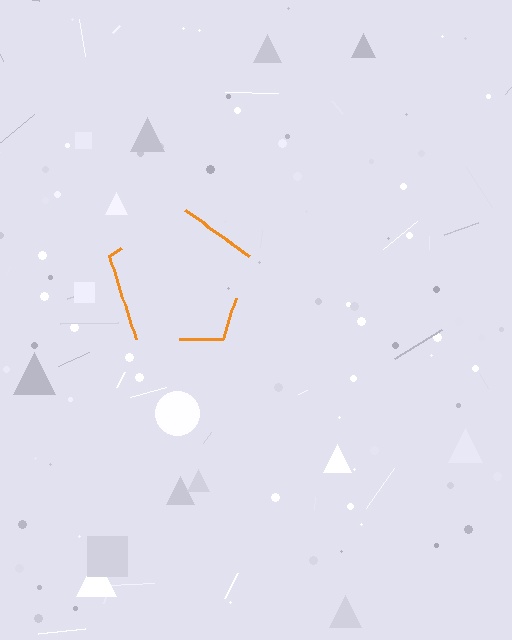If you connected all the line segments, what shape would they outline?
They would outline a pentagon.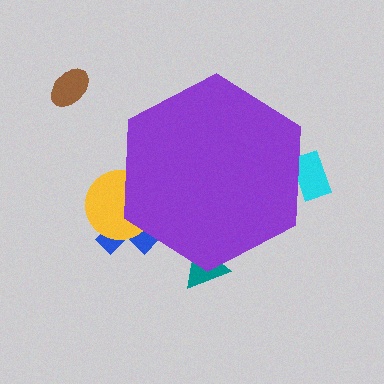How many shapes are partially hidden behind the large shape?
4 shapes are partially hidden.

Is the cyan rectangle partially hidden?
Yes, the cyan rectangle is partially hidden behind the purple hexagon.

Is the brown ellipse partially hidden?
No, the brown ellipse is fully visible.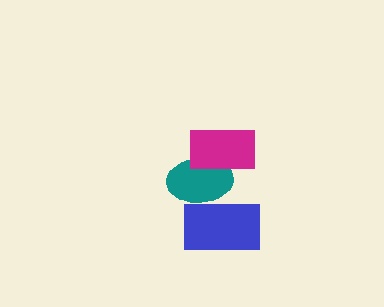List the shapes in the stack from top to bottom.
From top to bottom: the magenta rectangle, the teal ellipse, the blue rectangle.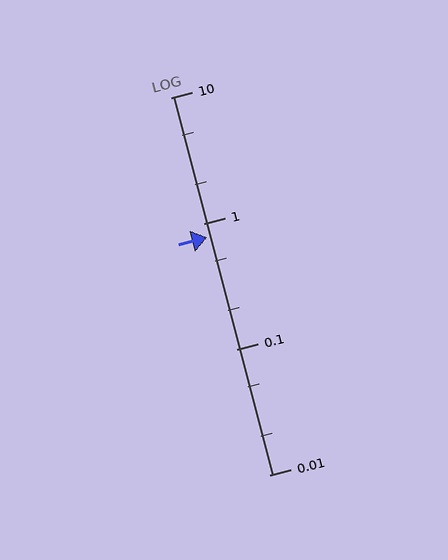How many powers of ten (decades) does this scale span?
The scale spans 3 decades, from 0.01 to 10.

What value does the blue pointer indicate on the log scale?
The pointer indicates approximately 0.77.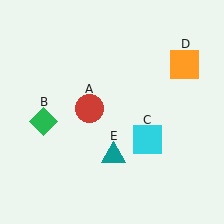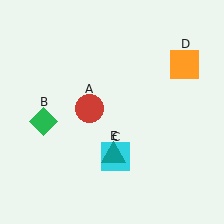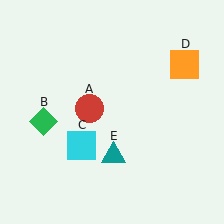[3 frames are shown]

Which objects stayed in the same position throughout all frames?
Red circle (object A) and green diamond (object B) and orange square (object D) and teal triangle (object E) remained stationary.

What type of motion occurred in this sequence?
The cyan square (object C) rotated clockwise around the center of the scene.